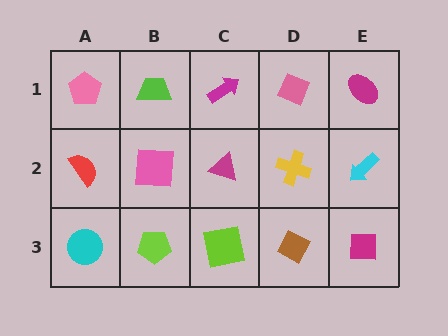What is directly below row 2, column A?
A cyan circle.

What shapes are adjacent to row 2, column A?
A pink pentagon (row 1, column A), a cyan circle (row 3, column A), a pink square (row 2, column B).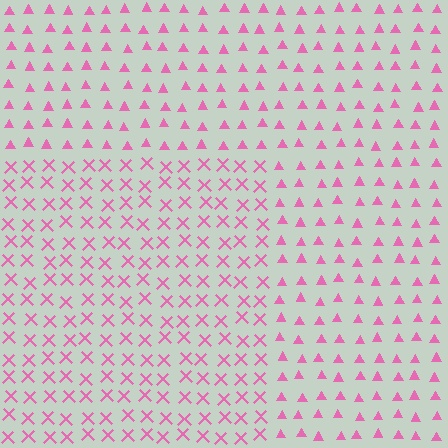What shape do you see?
I see a rectangle.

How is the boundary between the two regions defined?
The boundary is defined by a change in element shape: X marks inside vs. triangles outside. All elements share the same color and spacing.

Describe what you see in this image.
The image is filled with small pink elements arranged in a uniform grid. A rectangle-shaped region contains X marks, while the surrounding area contains triangles. The boundary is defined purely by the change in element shape.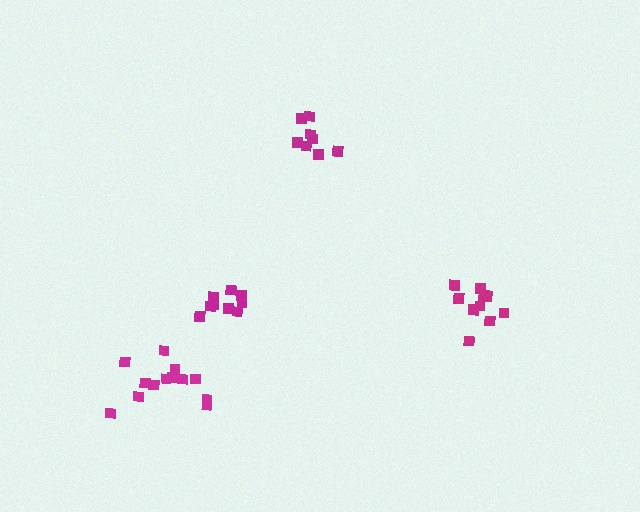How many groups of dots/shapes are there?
There are 4 groups.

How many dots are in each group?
Group 1: 9 dots, Group 2: 13 dots, Group 3: 8 dots, Group 4: 10 dots (40 total).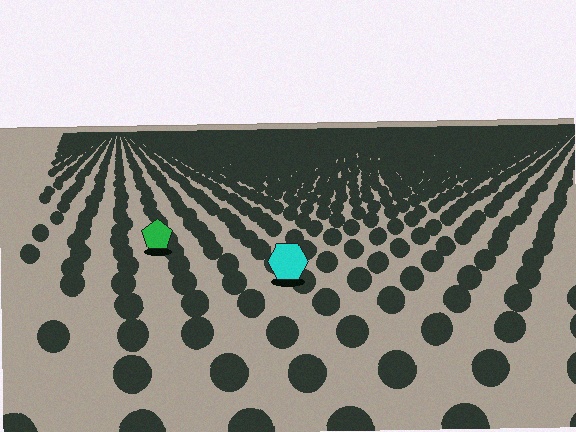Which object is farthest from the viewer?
The green pentagon is farthest from the viewer. It appears smaller and the ground texture around it is denser.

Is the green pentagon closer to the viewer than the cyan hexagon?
No. The cyan hexagon is closer — you can tell from the texture gradient: the ground texture is coarser near it.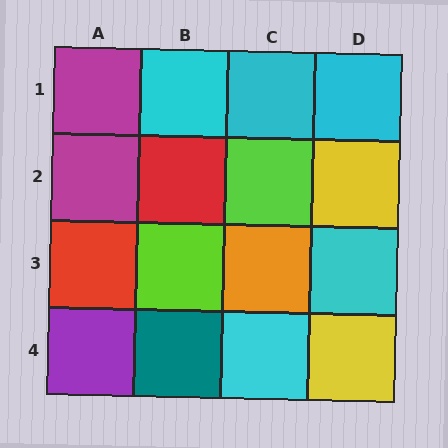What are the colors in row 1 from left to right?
Magenta, cyan, cyan, cyan.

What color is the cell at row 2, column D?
Yellow.